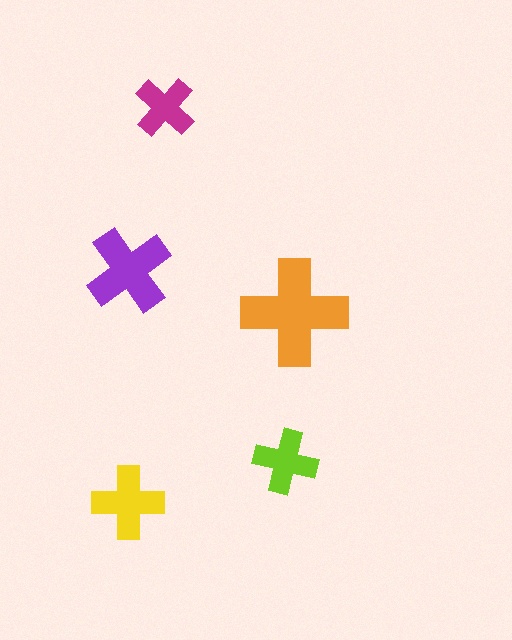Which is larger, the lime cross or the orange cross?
The orange one.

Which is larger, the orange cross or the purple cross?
The orange one.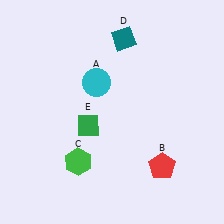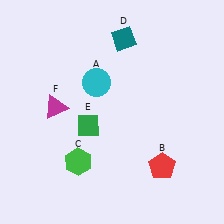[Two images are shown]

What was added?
A magenta triangle (F) was added in Image 2.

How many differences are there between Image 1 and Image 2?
There is 1 difference between the two images.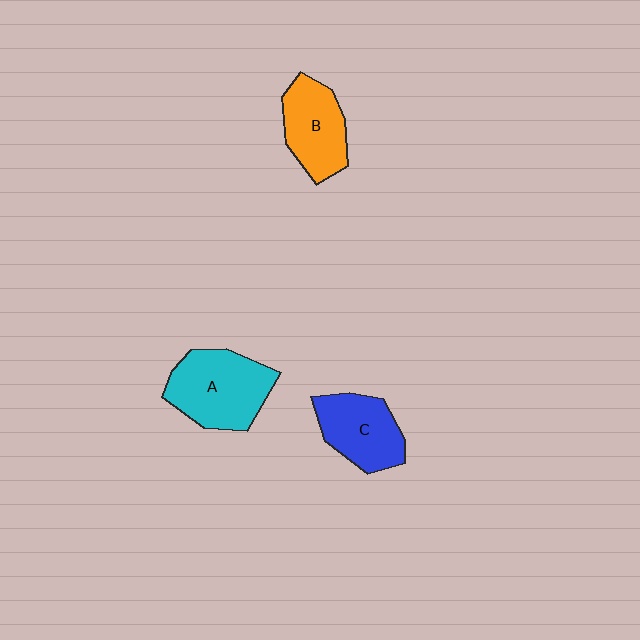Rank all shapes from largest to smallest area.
From largest to smallest: A (cyan), C (blue), B (orange).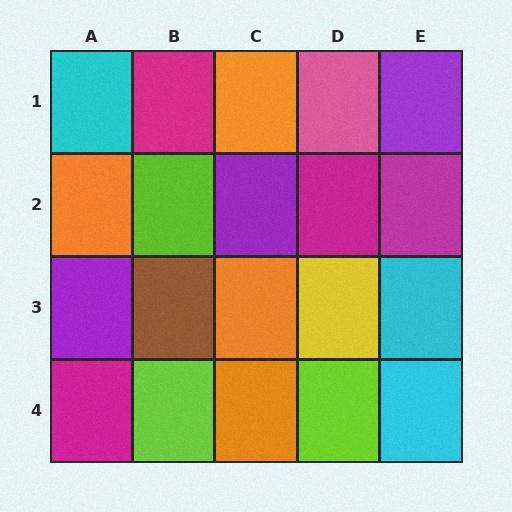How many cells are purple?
3 cells are purple.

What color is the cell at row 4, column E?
Cyan.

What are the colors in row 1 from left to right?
Cyan, magenta, orange, pink, purple.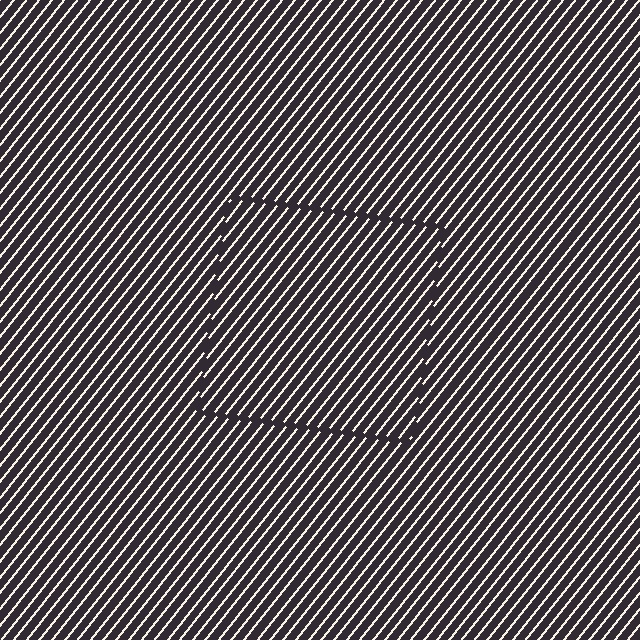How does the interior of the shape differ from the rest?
The interior of the shape contains the same grating, shifted by half a period — the contour is defined by the phase discontinuity where line-ends from the inner and outer gratings abut.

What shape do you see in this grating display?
An illusory square. The interior of the shape contains the same grating, shifted by half a period — the contour is defined by the phase discontinuity where line-ends from the inner and outer gratings abut.